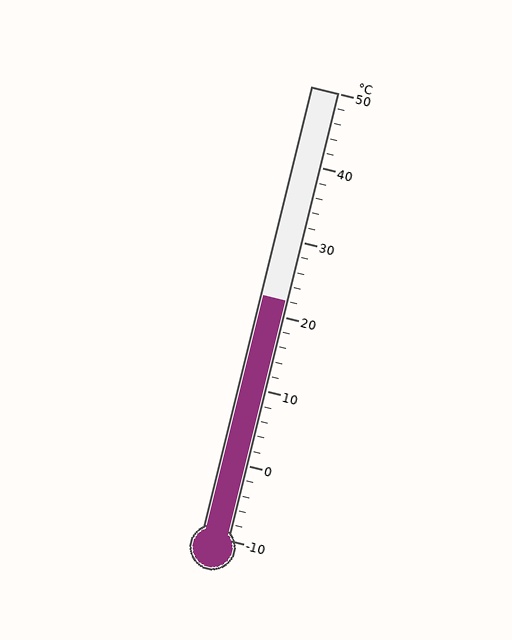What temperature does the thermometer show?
The thermometer shows approximately 22°C.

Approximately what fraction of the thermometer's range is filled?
The thermometer is filled to approximately 55% of its range.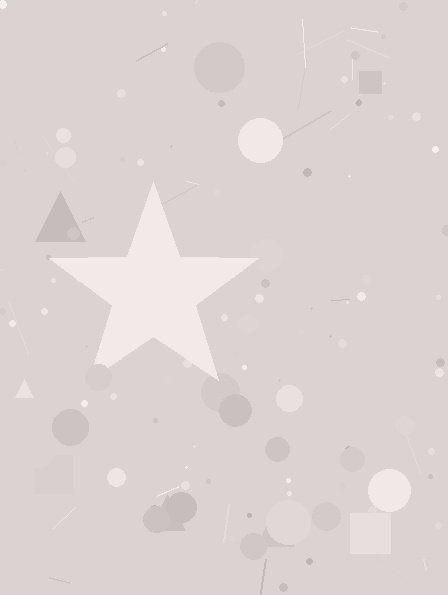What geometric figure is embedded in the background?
A star is embedded in the background.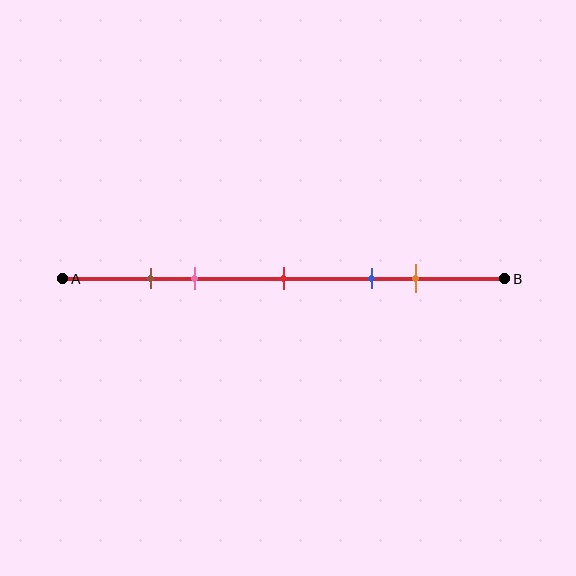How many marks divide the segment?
There are 5 marks dividing the segment.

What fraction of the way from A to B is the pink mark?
The pink mark is approximately 30% (0.3) of the way from A to B.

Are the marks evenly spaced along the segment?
No, the marks are not evenly spaced.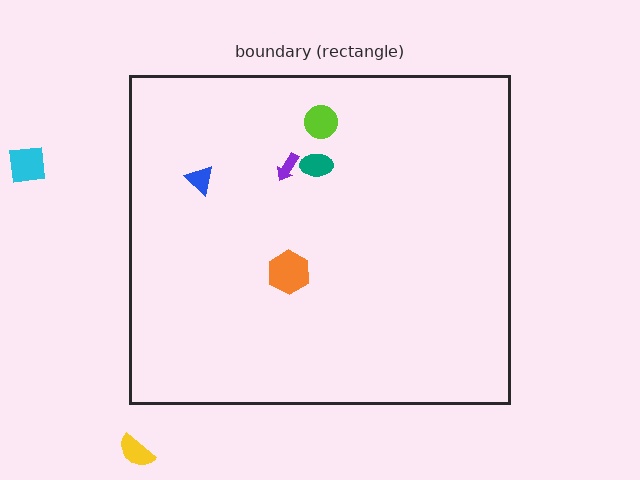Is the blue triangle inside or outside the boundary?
Inside.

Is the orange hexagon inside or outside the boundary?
Inside.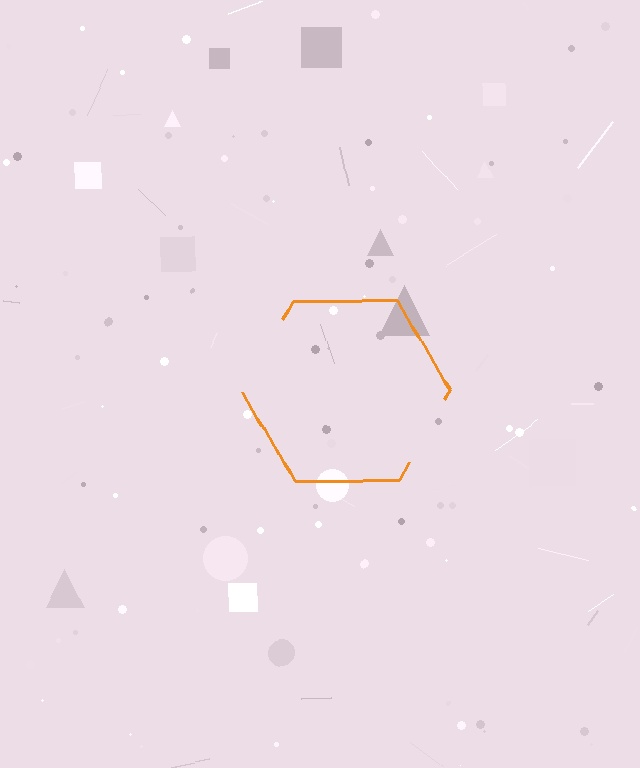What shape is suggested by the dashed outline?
The dashed outline suggests a hexagon.